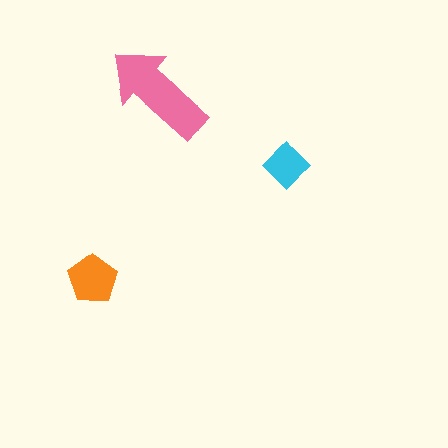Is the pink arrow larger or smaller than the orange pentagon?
Larger.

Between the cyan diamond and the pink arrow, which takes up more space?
The pink arrow.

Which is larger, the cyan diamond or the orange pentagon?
The orange pentagon.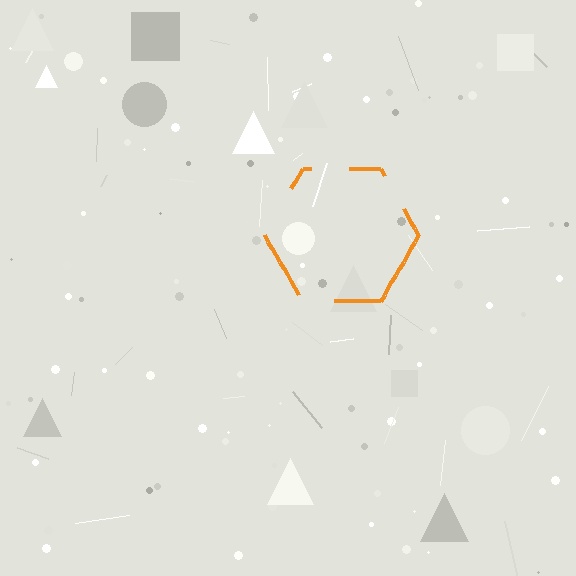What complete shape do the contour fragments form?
The contour fragments form a hexagon.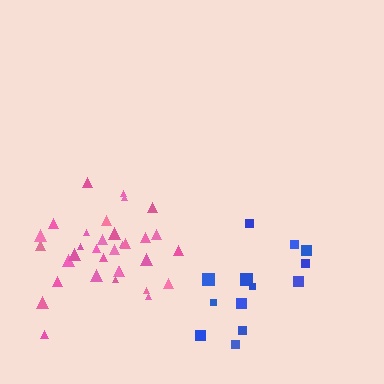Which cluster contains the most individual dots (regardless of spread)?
Pink (33).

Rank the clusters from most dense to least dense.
pink, blue.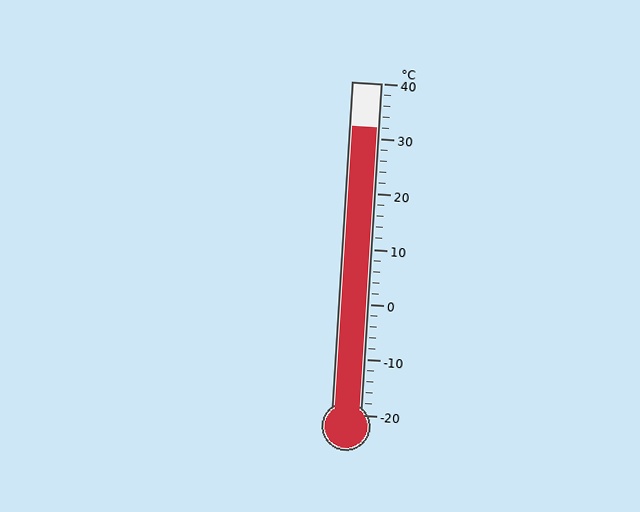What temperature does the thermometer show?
The thermometer shows approximately 32°C.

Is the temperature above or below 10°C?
The temperature is above 10°C.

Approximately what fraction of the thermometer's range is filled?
The thermometer is filled to approximately 85% of its range.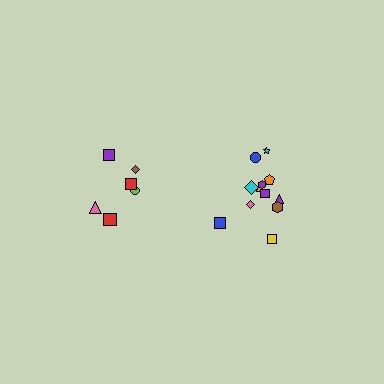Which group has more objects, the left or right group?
The right group.